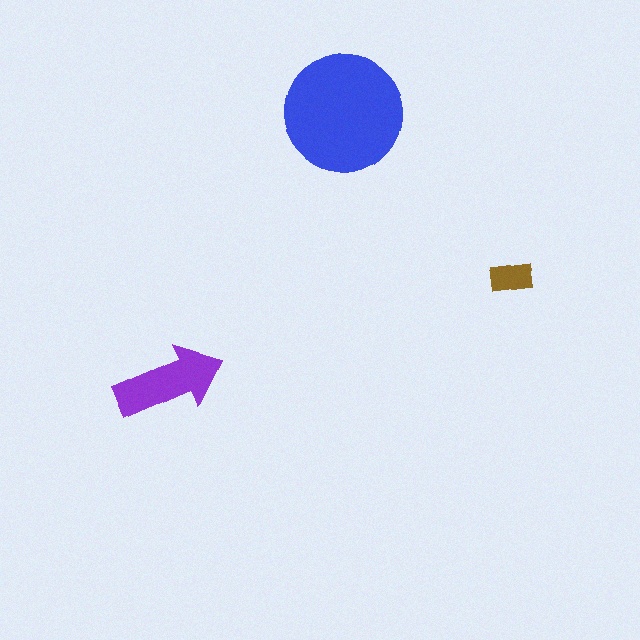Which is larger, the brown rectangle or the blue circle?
The blue circle.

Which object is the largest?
The blue circle.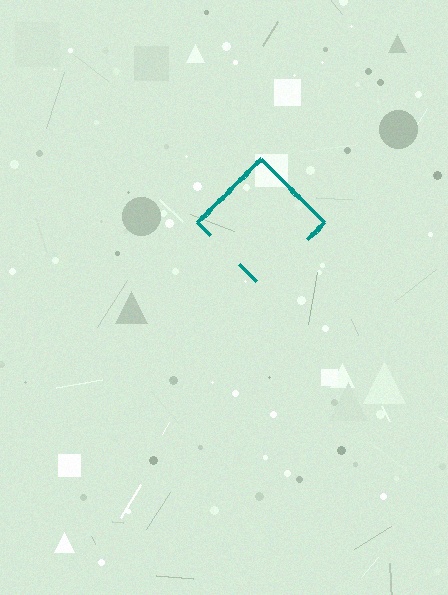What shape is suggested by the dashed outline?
The dashed outline suggests a diamond.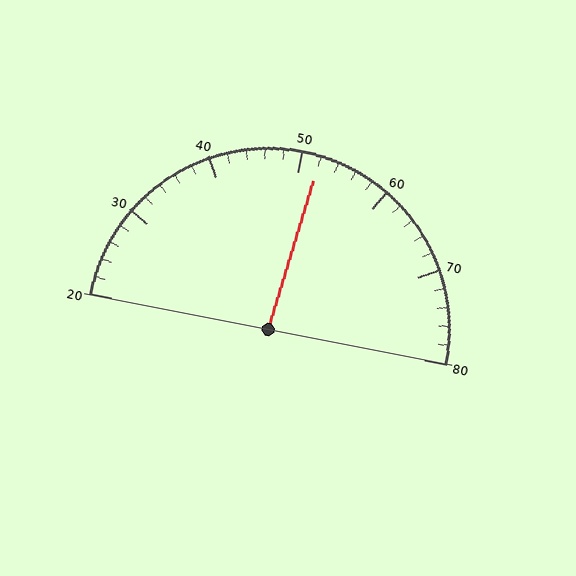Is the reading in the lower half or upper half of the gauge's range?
The reading is in the upper half of the range (20 to 80).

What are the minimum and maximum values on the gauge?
The gauge ranges from 20 to 80.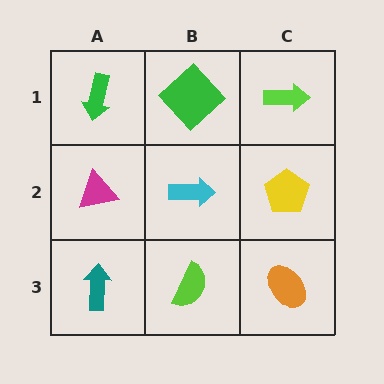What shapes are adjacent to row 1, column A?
A magenta triangle (row 2, column A), a green diamond (row 1, column B).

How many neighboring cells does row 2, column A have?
3.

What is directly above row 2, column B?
A green diamond.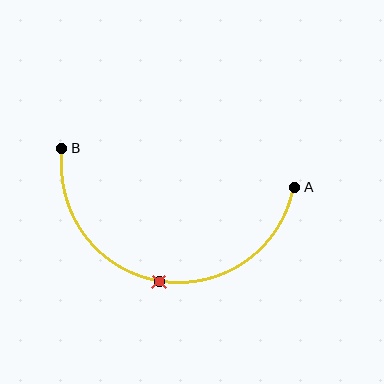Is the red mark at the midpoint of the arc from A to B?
Yes. The red mark lies on the arc at equal arc-length from both A and B — it is the arc midpoint.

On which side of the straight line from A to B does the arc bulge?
The arc bulges below the straight line connecting A and B.